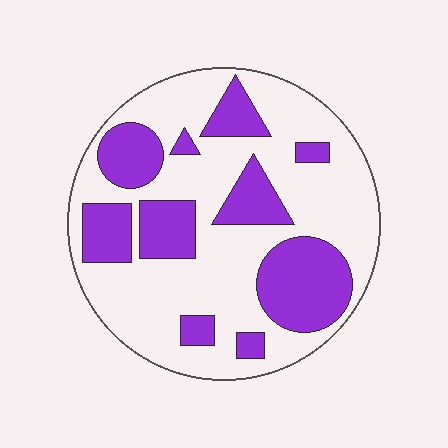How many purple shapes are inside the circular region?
10.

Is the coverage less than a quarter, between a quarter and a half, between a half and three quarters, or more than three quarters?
Between a quarter and a half.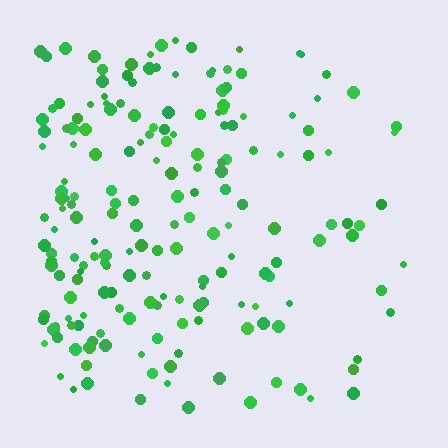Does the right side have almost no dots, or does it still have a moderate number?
Still a moderate number, just noticeably fewer than the left.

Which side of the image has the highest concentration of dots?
The left.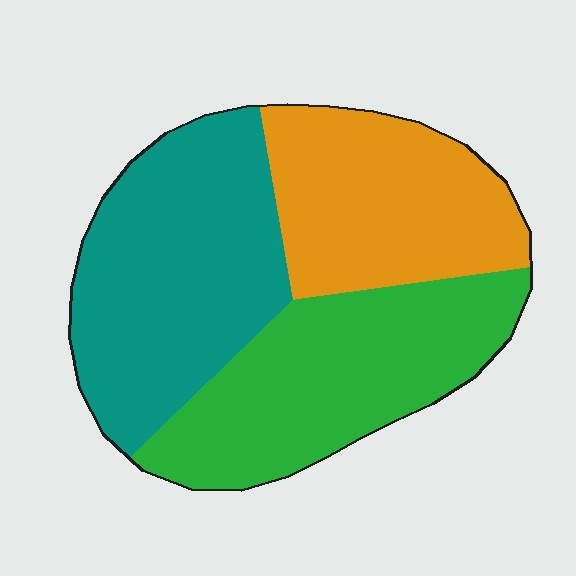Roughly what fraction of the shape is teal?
Teal covers 38% of the shape.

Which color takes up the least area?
Orange, at roughly 30%.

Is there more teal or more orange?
Teal.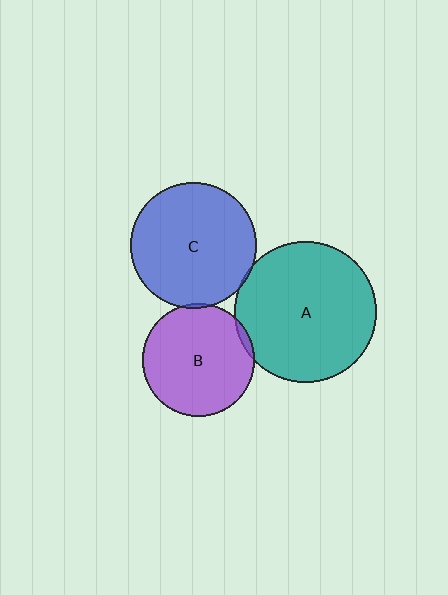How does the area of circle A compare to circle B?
Approximately 1.6 times.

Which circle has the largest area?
Circle A (teal).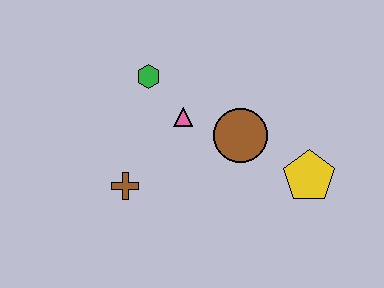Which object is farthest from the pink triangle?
The yellow pentagon is farthest from the pink triangle.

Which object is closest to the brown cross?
The pink triangle is closest to the brown cross.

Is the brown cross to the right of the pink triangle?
No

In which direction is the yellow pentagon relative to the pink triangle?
The yellow pentagon is to the right of the pink triangle.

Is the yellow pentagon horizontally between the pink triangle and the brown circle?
No